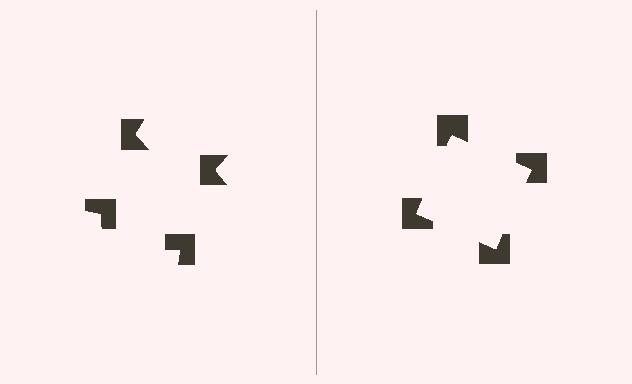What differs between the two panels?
The notched squares are positioned identically on both sides; only the wedge orientations differ. On the right they align to a square; on the left they are misaligned.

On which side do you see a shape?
An illusory square appears on the right side. On the left side the wedge cuts are rotated, so no coherent shape forms.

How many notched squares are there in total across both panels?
8 — 4 on each side.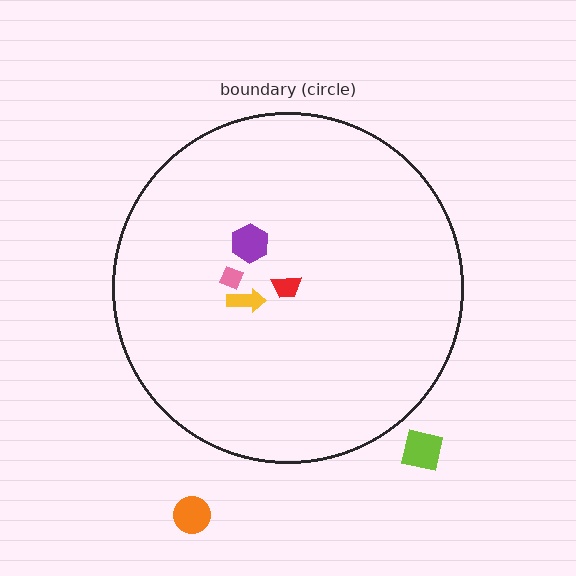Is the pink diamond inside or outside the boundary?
Inside.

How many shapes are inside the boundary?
4 inside, 2 outside.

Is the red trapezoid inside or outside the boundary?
Inside.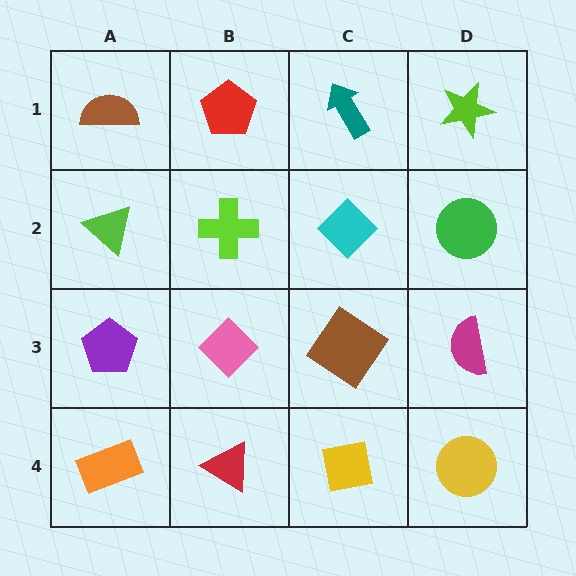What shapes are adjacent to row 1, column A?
A lime triangle (row 2, column A), a red pentagon (row 1, column B).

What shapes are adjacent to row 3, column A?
A lime triangle (row 2, column A), an orange rectangle (row 4, column A), a pink diamond (row 3, column B).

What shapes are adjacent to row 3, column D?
A green circle (row 2, column D), a yellow circle (row 4, column D), a brown diamond (row 3, column C).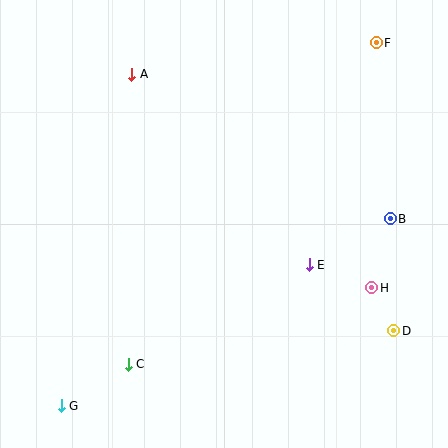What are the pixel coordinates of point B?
Point B is at (390, 219).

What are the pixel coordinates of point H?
Point H is at (372, 288).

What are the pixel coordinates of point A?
Point A is at (132, 74).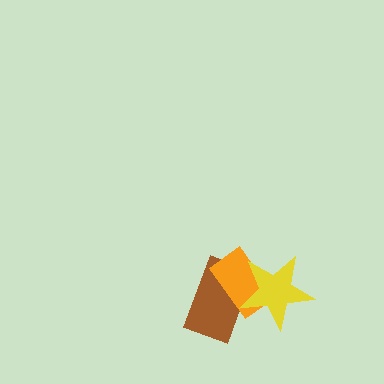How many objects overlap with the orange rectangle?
2 objects overlap with the orange rectangle.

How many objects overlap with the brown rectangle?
2 objects overlap with the brown rectangle.